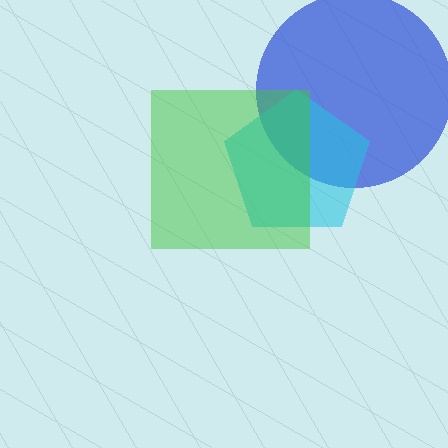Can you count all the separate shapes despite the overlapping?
Yes, there are 3 separate shapes.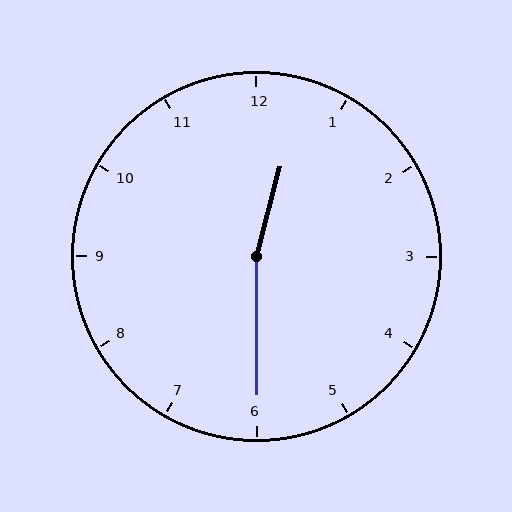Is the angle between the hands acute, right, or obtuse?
It is obtuse.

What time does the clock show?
12:30.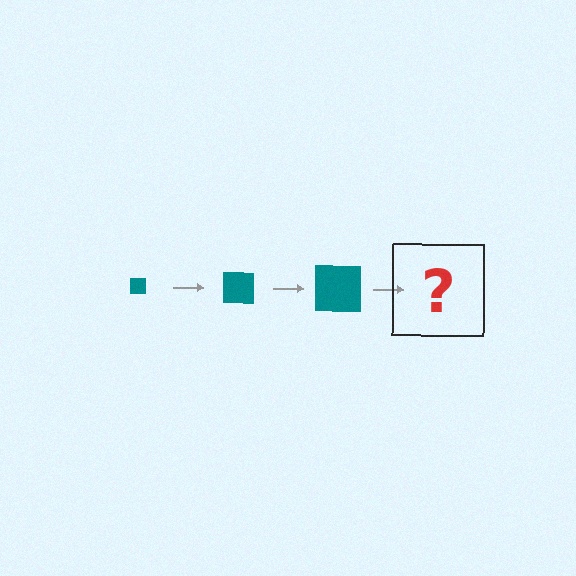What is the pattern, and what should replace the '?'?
The pattern is that the square gets progressively larger each step. The '?' should be a teal square, larger than the previous one.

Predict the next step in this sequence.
The next step is a teal square, larger than the previous one.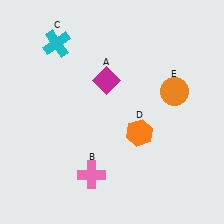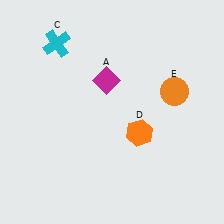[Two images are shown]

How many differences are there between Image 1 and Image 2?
There is 1 difference between the two images.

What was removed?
The pink cross (B) was removed in Image 2.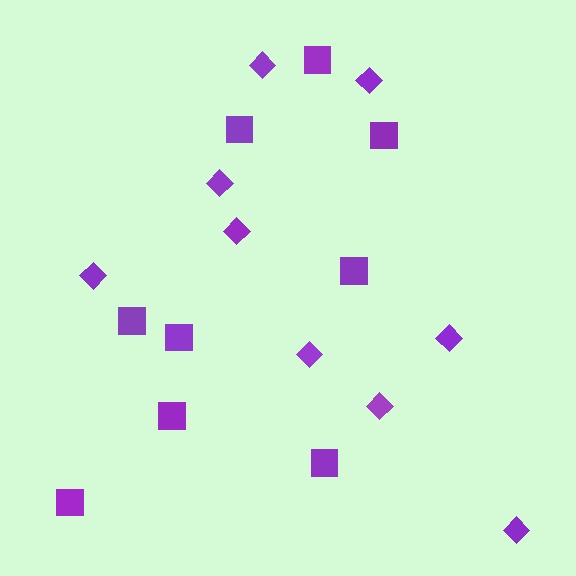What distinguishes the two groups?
There are 2 groups: one group of diamonds (9) and one group of squares (9).